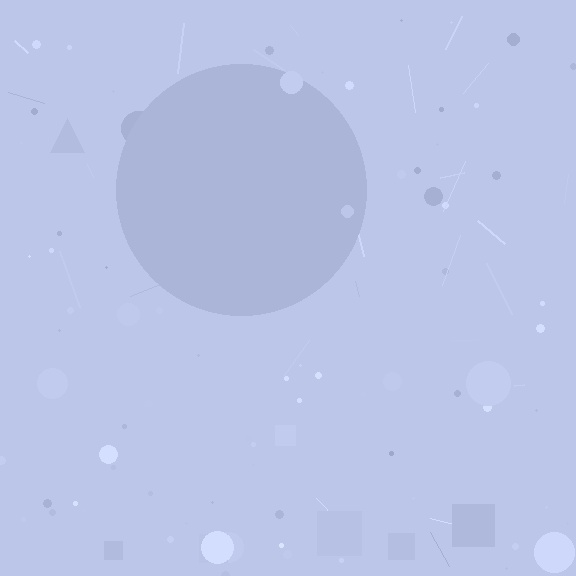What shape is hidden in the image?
A circle is hidden in the image.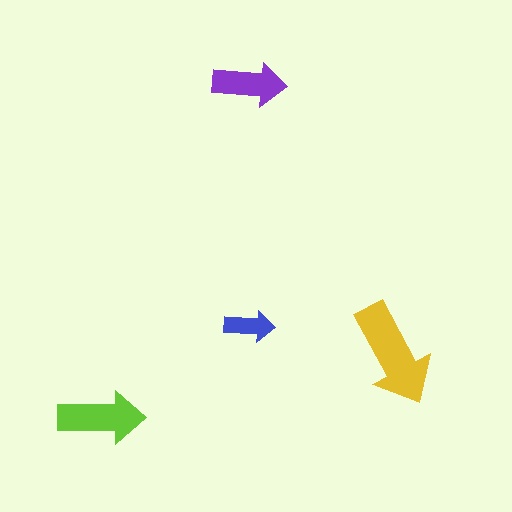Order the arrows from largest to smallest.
the yellow one, the lime one, the purple one, the blue one.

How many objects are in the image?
There are 4 objects in the image.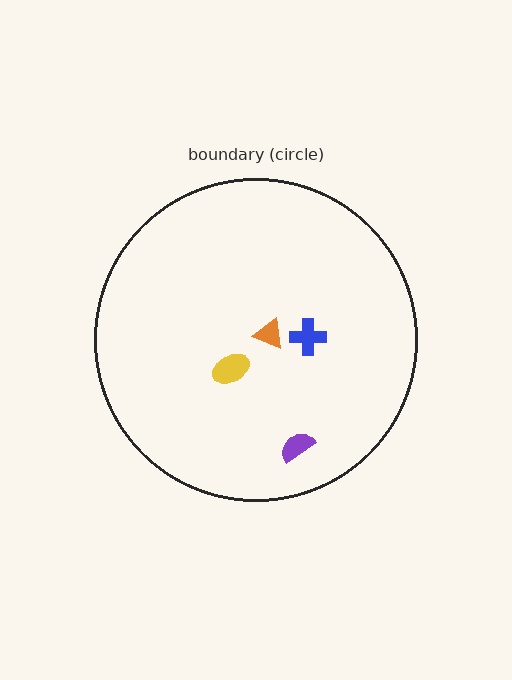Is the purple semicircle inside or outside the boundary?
Inside.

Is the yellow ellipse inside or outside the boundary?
Inside.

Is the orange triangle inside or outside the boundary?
Inside.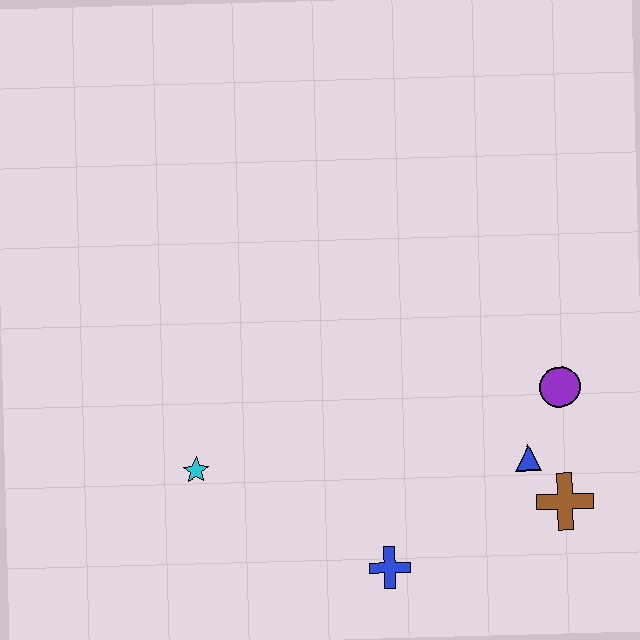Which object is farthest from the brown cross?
The cyan star is farthest from the brown cross.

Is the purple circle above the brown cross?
Yes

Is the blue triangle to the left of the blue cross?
No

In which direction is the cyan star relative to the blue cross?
The cyan star is to the left of the blue cross.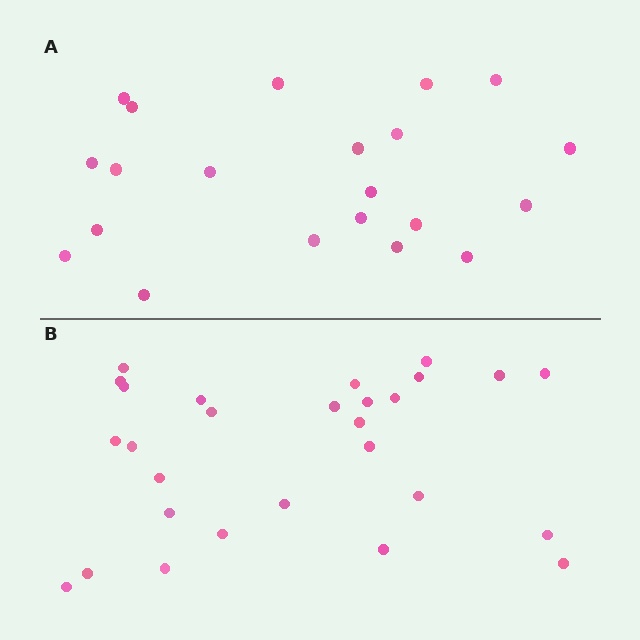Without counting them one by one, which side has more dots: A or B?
Region B (the bottom region) has more dots.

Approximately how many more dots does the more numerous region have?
Region B has roughly 8 or so more dots than region A.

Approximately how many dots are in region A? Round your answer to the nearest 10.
About 20 dots. (The exact count is 21, which rounds to 20.)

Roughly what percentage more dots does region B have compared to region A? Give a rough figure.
About 35% more.